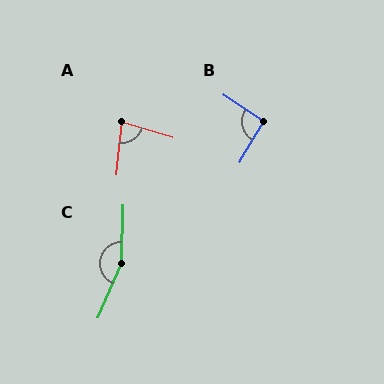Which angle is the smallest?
A, at approximately 80 degrees.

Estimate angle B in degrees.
Approximately 93 degrees.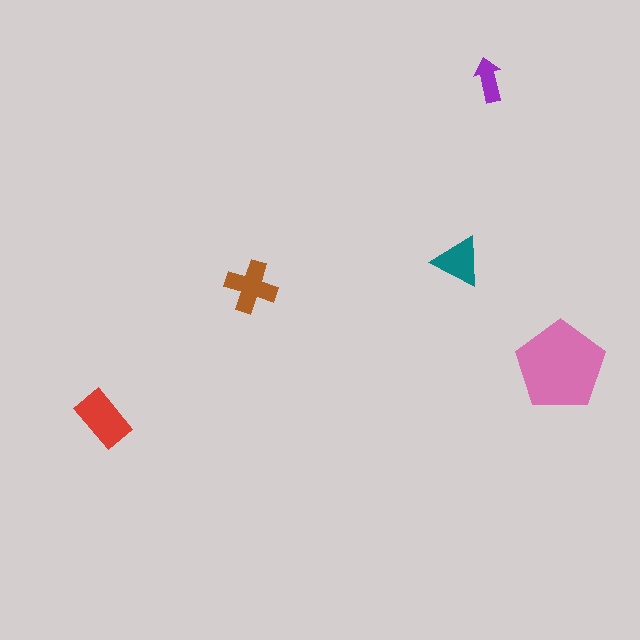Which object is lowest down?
The red rectangle is bottommost.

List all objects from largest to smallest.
The pink pentagon, the red rectangle, the brown cross, the teal triangle, the purple arrow.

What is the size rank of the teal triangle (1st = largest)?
4th.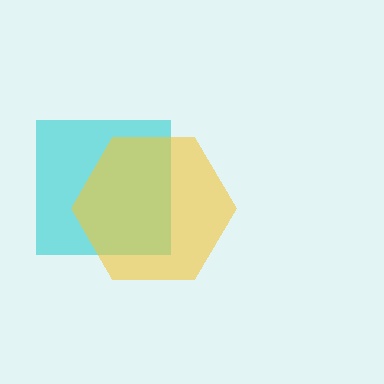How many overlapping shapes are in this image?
There are 2 overlapping shapes in the image.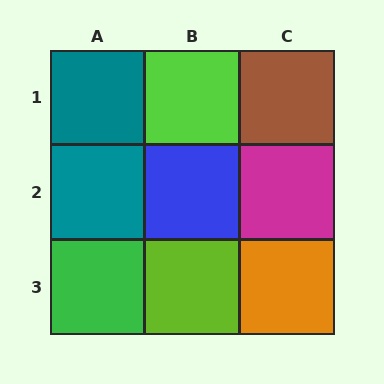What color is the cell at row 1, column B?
Lime.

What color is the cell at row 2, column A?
Teal.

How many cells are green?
1 cell is green.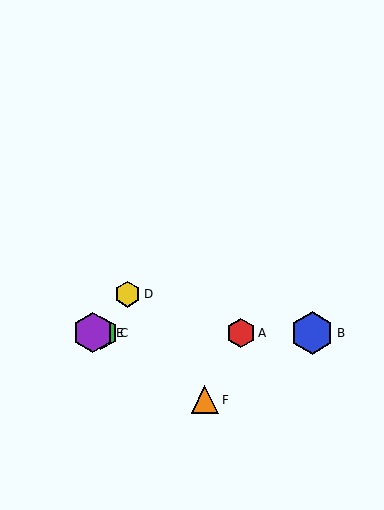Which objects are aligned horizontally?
Objects A, B, C, E are aligned horizontally.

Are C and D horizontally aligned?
No, C is at y≈333 and D is at y≈294.